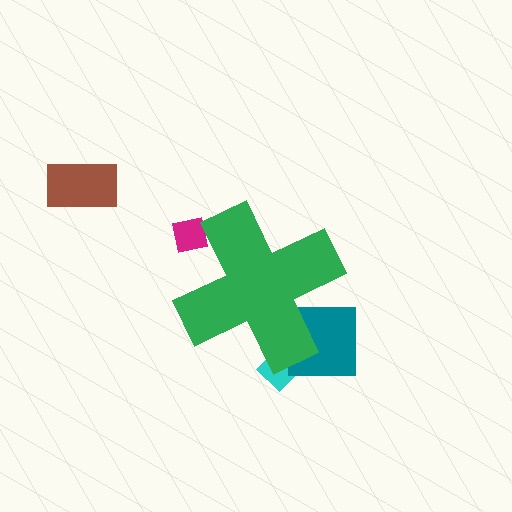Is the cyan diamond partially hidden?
Yes, the cyan diamond is partially hidden behind the green cross.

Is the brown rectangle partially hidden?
No, the brown rectangle is fully visible.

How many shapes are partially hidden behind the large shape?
3 shapes are partially hidden.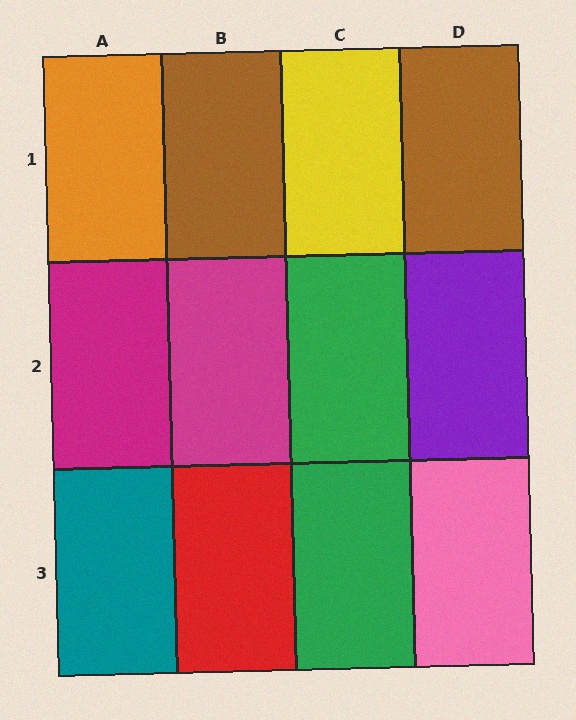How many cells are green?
2 cells are green.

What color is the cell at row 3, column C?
Green.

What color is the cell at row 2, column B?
Magenta.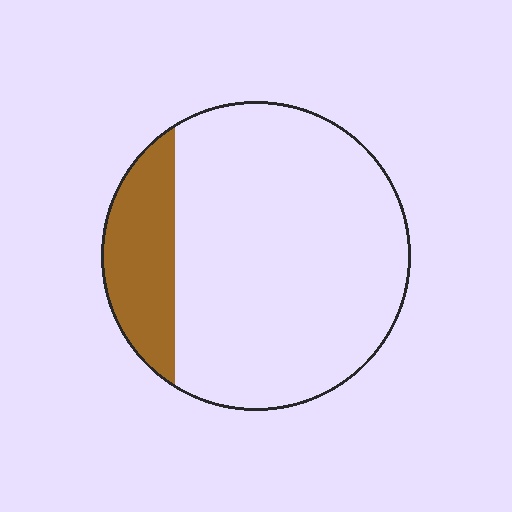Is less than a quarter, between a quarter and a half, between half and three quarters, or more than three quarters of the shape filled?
Less than a quarter.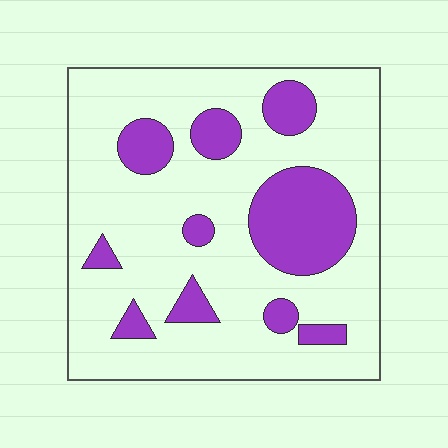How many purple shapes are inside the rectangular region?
10.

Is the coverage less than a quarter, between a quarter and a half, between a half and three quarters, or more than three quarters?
Less than a quarter.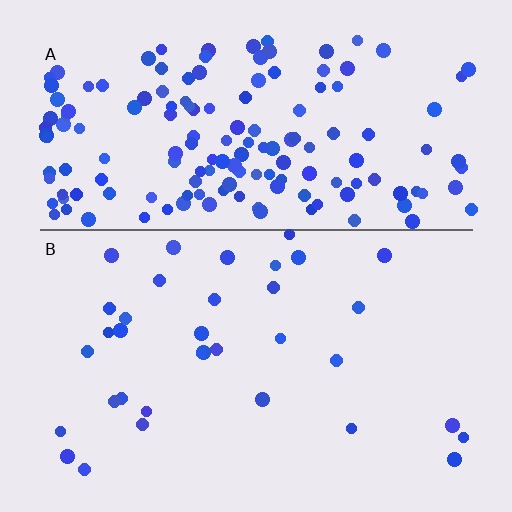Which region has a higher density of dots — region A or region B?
A (the top).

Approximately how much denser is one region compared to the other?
Approximately 4.6× — region A over region B.